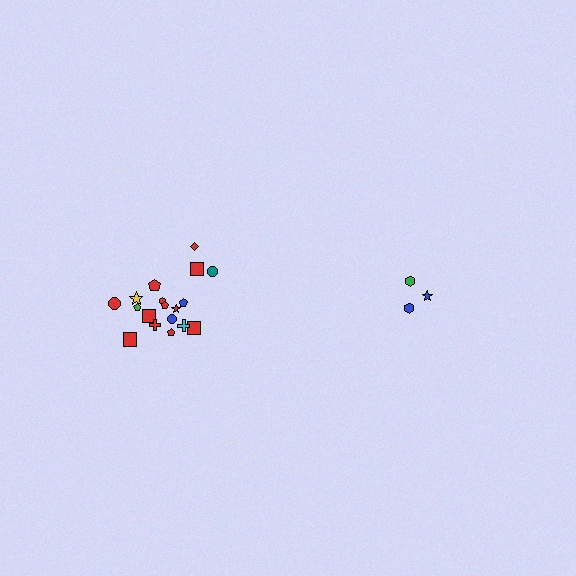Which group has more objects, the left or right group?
The left group.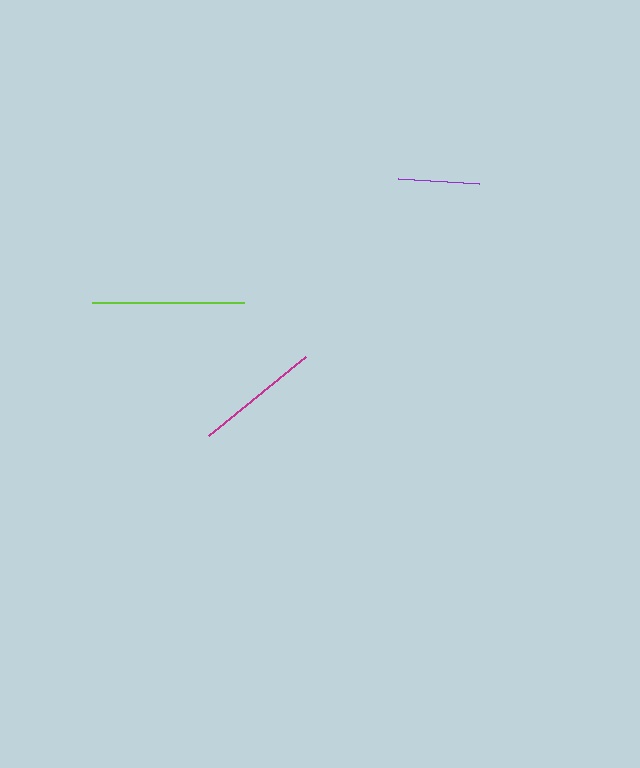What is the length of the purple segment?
The purple segment is approximately 81 pixels long.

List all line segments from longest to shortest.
From longest to shortest: lime, magenta, purple.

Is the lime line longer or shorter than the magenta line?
The lime line is longer than the magenta line.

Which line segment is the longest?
The lime line is the longest at approximately 153 pixels.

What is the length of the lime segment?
The lime segment is approximately 153 pixels long.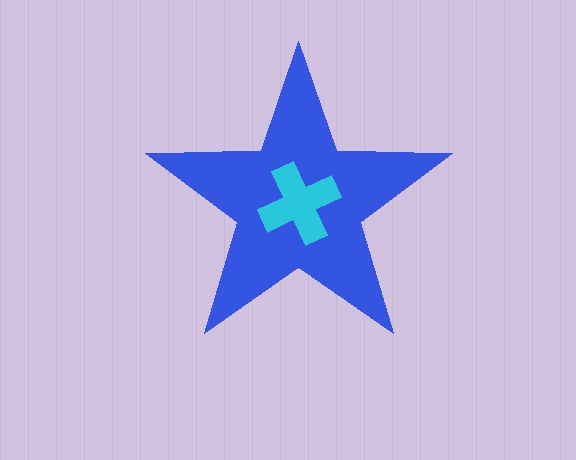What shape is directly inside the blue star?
The cyan cross.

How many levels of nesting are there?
2.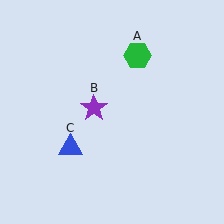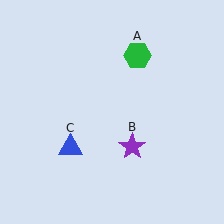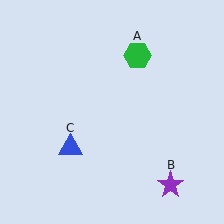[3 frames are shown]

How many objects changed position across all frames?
1 object changed position: purple star (object B).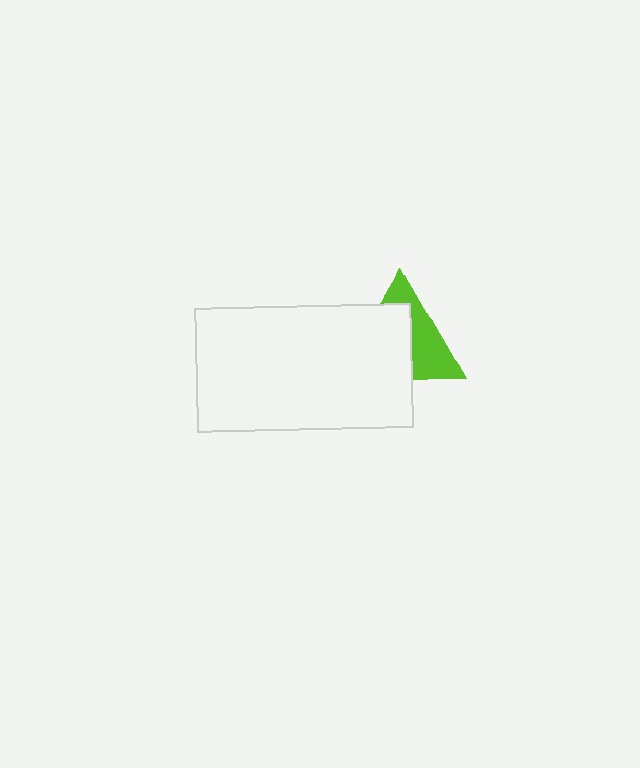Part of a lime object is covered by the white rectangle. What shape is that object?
It is a triangle.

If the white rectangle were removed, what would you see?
You would see the complete lime triangle.